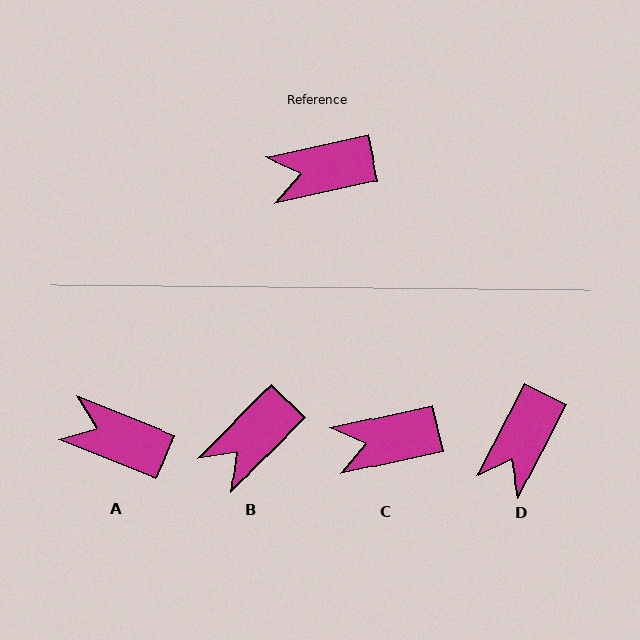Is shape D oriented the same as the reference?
No, it is off by about 50 degrees.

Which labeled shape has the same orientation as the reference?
C.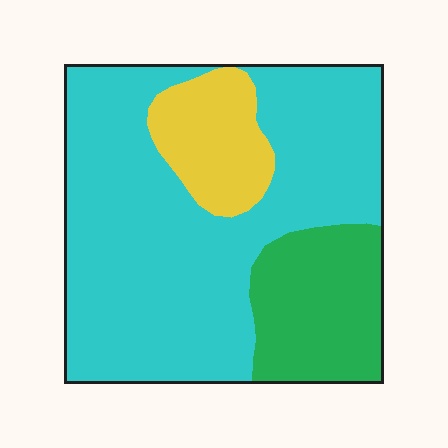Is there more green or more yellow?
Green.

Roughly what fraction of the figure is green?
Green takes up about one fifth (1/5) of the figure.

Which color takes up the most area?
Cyan, at roughly 65%.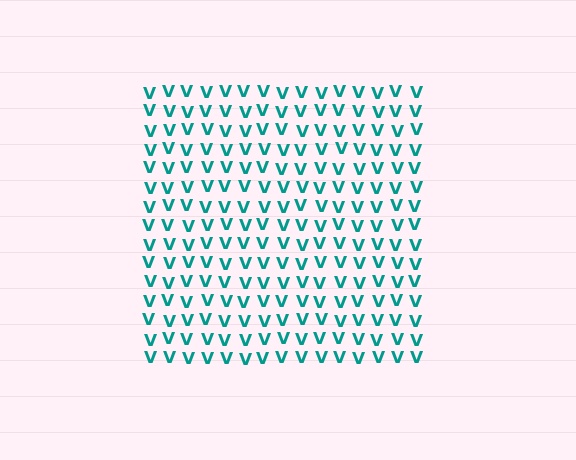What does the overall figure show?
The overall figure shows a square.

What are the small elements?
The small elements are letter V's.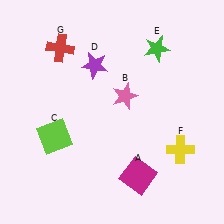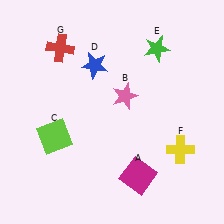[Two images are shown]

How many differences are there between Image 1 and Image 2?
There is 1 difference between the two images.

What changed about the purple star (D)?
In Image 1, D is purple. In Image 2, it changed to blue.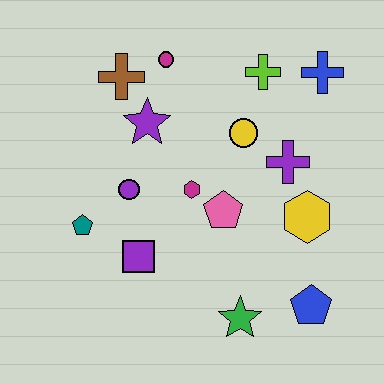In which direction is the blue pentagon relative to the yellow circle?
The blue pentagon is below the yellow circle.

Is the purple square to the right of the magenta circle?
No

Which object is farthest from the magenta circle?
The blue pentagon is farthest from the magenta circle.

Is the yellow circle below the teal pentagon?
No